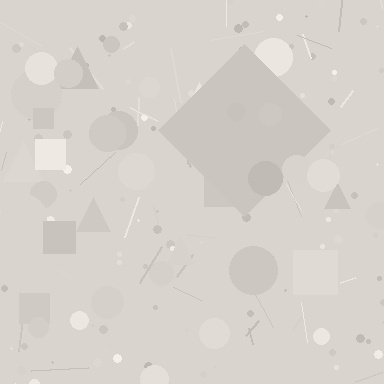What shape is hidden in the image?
A diamond is hidden in the image.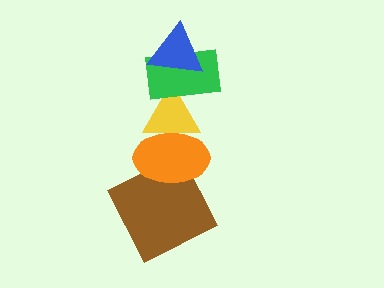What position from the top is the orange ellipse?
The orange ellipse is 4th from the top.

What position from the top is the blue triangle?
The blue triangle is 1st from the top.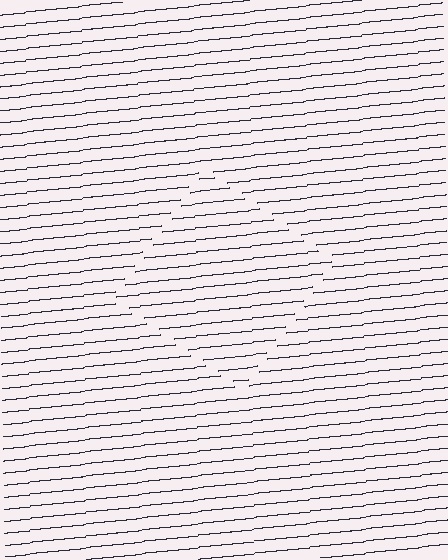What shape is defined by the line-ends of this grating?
An illusory square. The interior of the shape contains the same grating, shifted by half a period — the contour is defined by the phase discontinuity where line-ends from the inner and outer gratings abut.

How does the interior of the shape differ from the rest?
The interior of the shape contains the same grating, shifted by half a period — the contour is defined by the phase discontinuity where line-ends from the inner and outer gratings abut.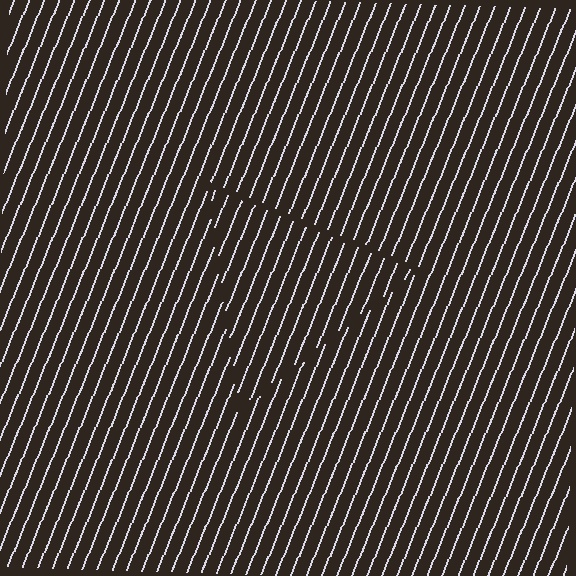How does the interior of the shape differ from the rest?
The interior of the shape contains the same grating, shifted by half a period — the contour is defined by the phase discontinuity where line-ends from the inner and outer gratings abut.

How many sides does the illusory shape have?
3 sides — the line-ends trace a triangle.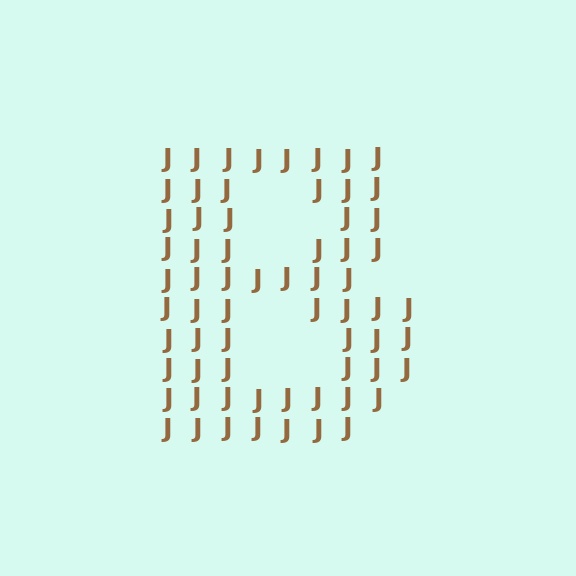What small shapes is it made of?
It is made of small letter J's.